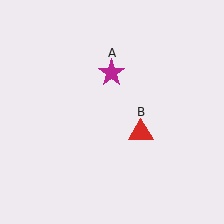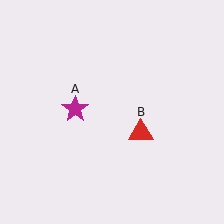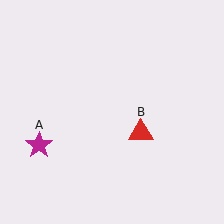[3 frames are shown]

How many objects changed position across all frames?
1 object changed position: magenta star (object A).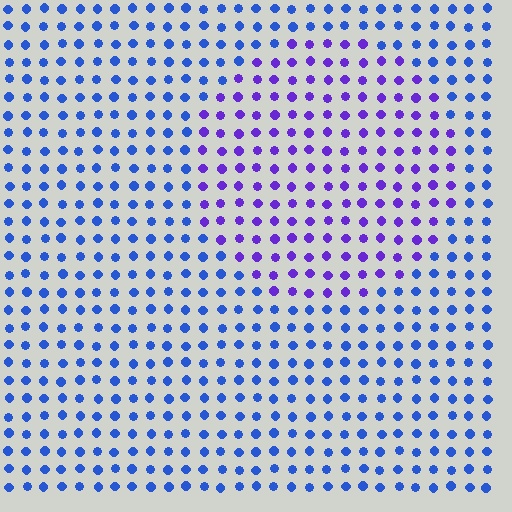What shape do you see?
I see a circle.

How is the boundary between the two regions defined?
The boundary is defined purely by a slight shift in hue (about 39 degrees). Spacing, size, and orientation are identical on both sides.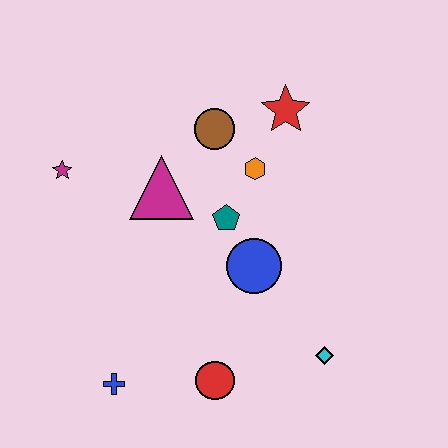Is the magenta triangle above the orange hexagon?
No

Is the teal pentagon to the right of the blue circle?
No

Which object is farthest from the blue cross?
The red star is farthest from the blue cross.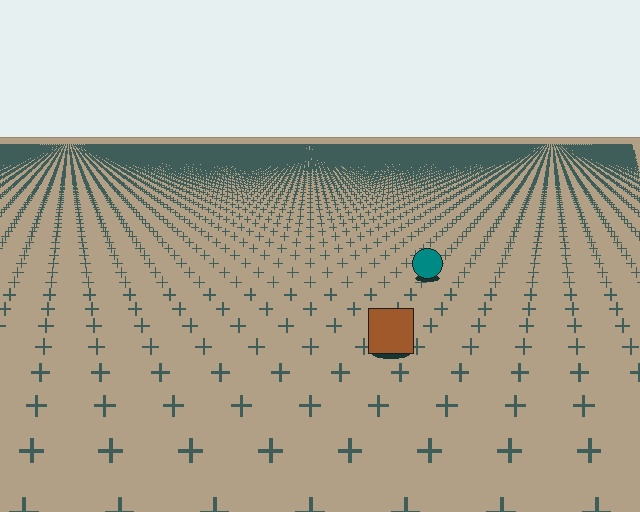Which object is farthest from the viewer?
The teal circle is farthest from the viewer. It appears smaller and the ground texture around it is denser.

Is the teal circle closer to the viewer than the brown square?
No. The brown square is closer — you can tell from the texture gradient: the ground texture is coarser near it.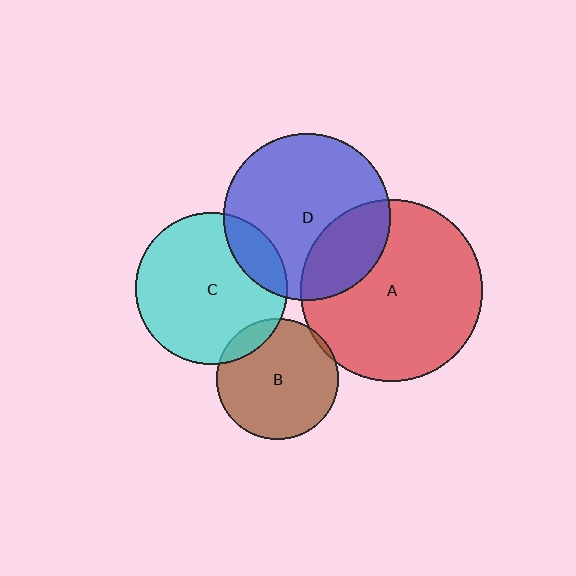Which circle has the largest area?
Circle A (red).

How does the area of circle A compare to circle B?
Approximately 2.3 times.